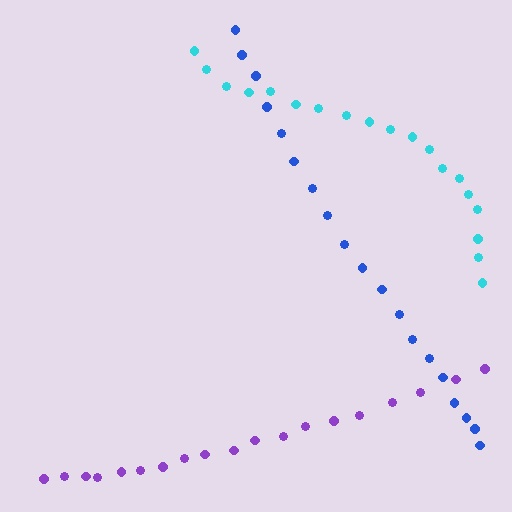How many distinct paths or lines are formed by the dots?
There are 3 distinct paths.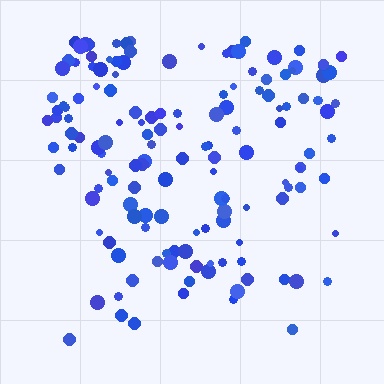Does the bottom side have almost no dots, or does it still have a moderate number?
Still a moderate number, just noticeably fewer than the top.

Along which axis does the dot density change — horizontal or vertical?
Vertical.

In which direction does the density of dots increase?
From bottom to top, with the top side densest.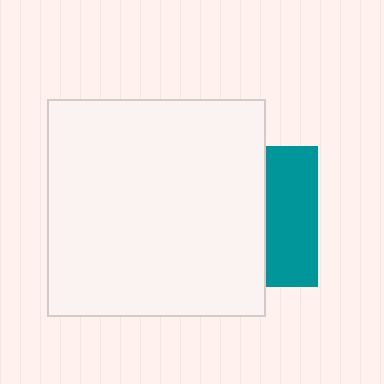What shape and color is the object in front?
The object in front is a white square.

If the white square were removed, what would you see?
You would see the complete teal square.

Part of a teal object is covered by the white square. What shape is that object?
It is a square.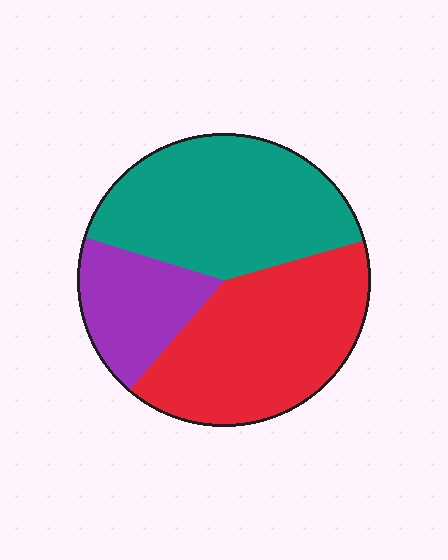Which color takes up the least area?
Purple, at roughly 20%.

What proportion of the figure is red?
Red covers about 40% of the figure.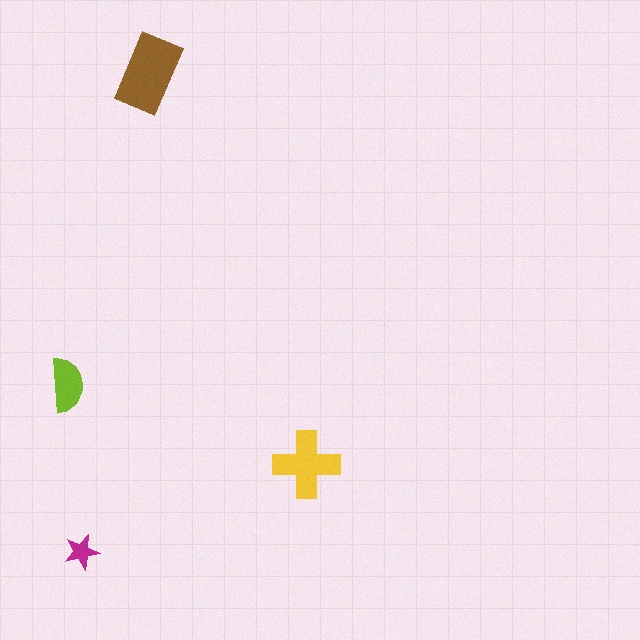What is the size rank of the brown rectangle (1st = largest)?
1st.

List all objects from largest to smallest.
The brown rectangle, the yellow cross, the lime semicircle, the magenta star.